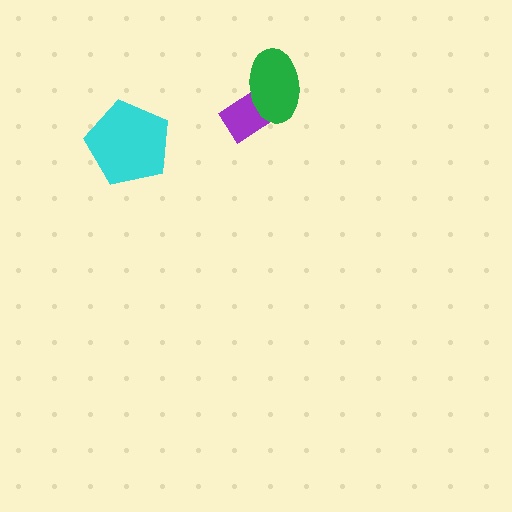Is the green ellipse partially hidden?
No, no other shape covers it.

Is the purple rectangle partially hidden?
Yes, it is partially covered by another shape.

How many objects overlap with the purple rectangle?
1 object overlaps with the purple rectangle.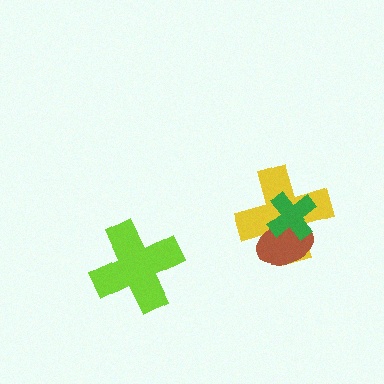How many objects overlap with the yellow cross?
2 objects overlap with the yellow cross.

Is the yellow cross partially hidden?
Yes, it is partially covered by another shape.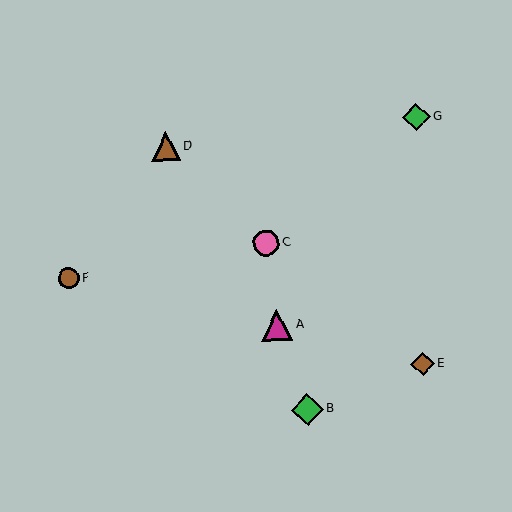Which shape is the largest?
The green diamond (labeled B) is the largest.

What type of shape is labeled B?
Shape B is a green diamond.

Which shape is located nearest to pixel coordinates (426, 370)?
The brown diamond (labeled E) at (423, 364) is nearest to that location.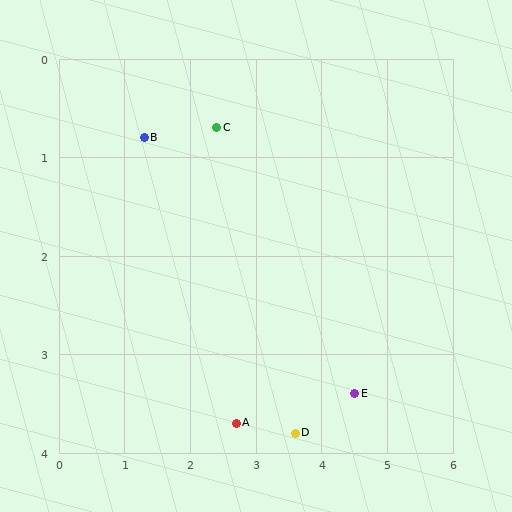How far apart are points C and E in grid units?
Points C and E are about 3.4 grid units apart.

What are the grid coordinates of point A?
Point A is at approximately (2.7, 3.7).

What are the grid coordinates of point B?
Point B is at approximately (1.3, 0.8).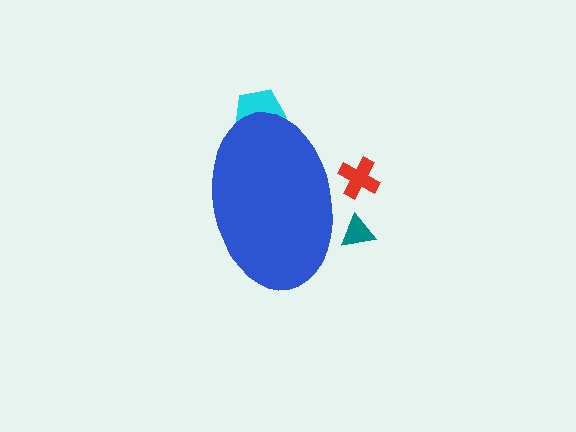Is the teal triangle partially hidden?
Yes, the teal triangle is partially hidden behind the blue ellipse.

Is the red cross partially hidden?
Yes, the red cross is partially hidden behind the blue ellipse.